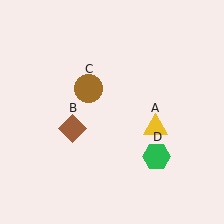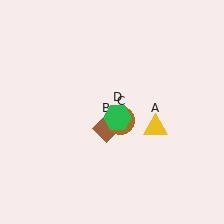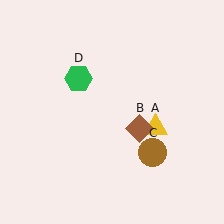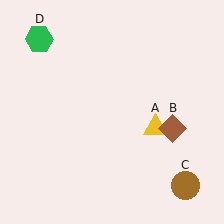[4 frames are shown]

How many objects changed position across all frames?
3 objects changed position: brown diamond (object B), brown circle (object C), green hexagon (object D).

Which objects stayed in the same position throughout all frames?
Yellow triangle (object A) remained stationary.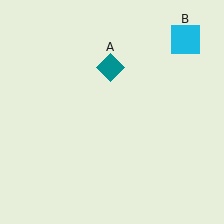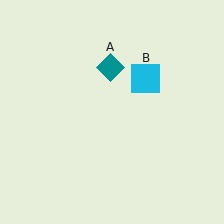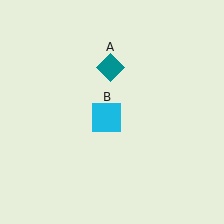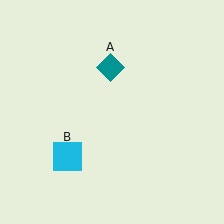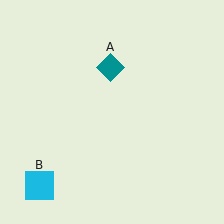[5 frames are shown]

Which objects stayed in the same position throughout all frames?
Teal diamond (object A) remained stationary.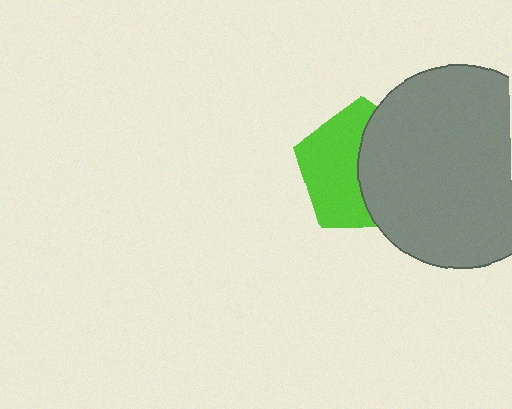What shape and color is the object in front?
The object in front is a gray circle.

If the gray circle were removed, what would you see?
You would see the complete lime pentagon.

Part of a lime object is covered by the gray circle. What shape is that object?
It is a pentagon.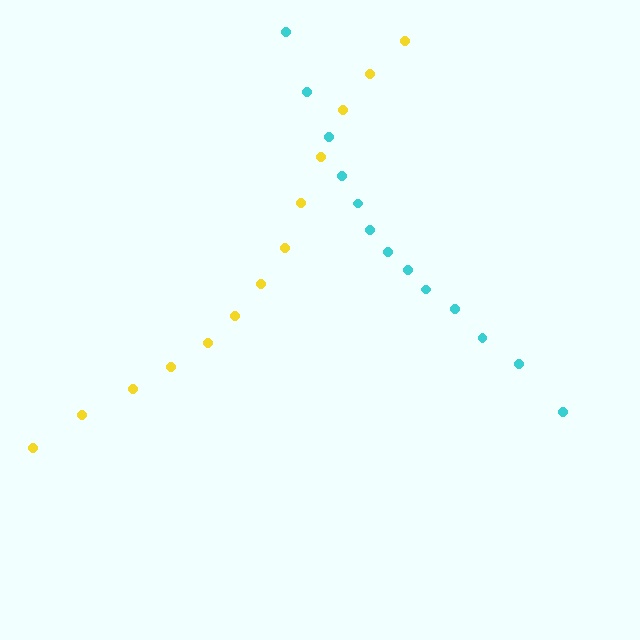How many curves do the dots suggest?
There are 2 distinct paths.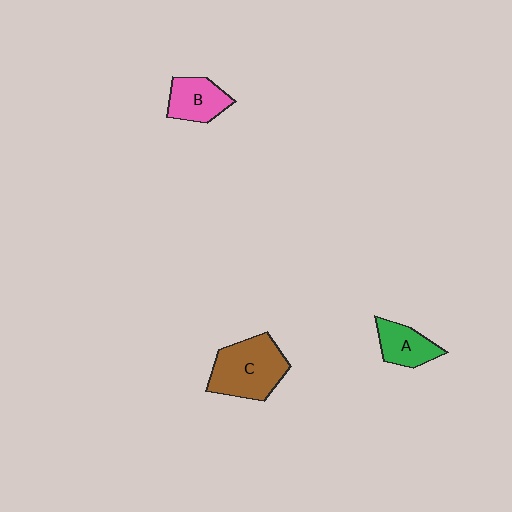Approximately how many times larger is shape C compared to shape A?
Approximately 1.8 times.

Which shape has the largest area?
Shape C (brown).